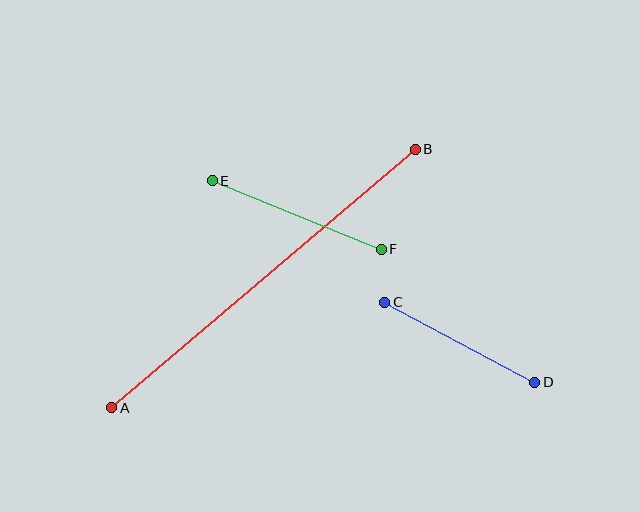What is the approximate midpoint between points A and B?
The midpoint is at approximately (264, 278) pixels.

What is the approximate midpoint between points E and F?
The midpoint is at approximately (297, 215) pixels.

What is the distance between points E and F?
The distance is approximately 183 pixels.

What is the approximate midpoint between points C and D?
The midpoint is at approximately (460, 342) pixels.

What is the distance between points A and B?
The distance is approximately 399 pixels.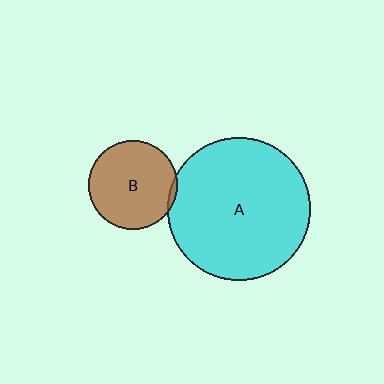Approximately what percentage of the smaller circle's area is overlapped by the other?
Approximately 5%.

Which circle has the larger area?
Circle A (cyan).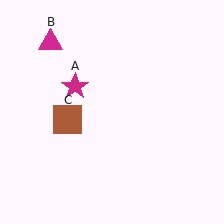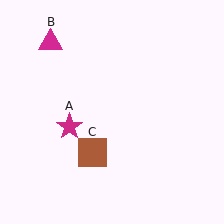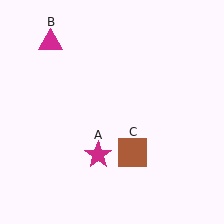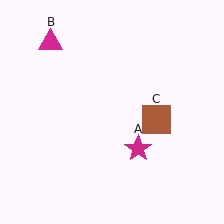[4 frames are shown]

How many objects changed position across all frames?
2 objects changed position: magenta star (object A), brown square (object C).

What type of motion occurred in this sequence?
The magenta star (object A), brown square (object C) rotated counterclockwise around the center of the scene.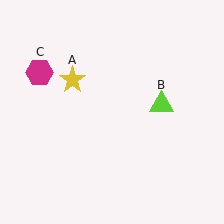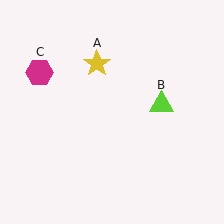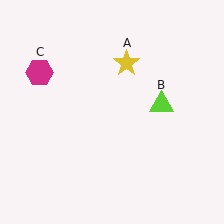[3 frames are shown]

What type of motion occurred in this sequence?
The yellow star (object A) rotated clockwise around the center of the scene.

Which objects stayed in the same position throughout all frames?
Lime triangle (object B) and magenta hexagon (object C) remained stationary.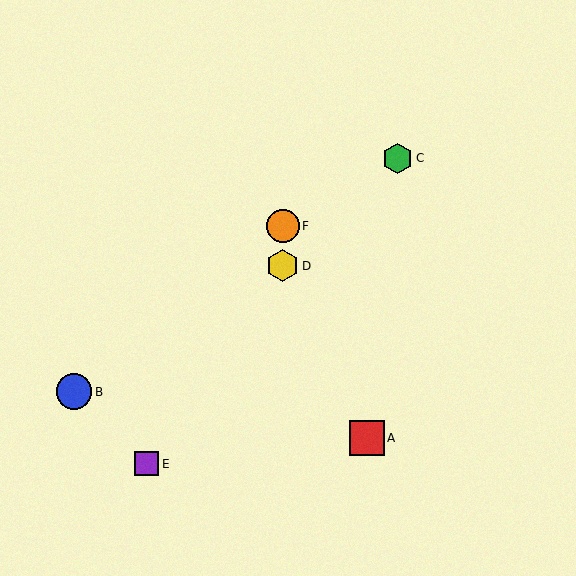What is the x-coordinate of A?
Object A is at x≈367.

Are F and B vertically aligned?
No, F is at x≈283 and B is at x≈74.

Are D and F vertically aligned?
Yes, both are at x≈283.